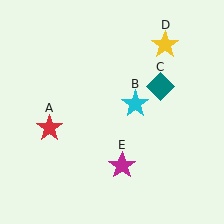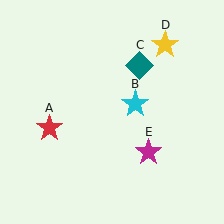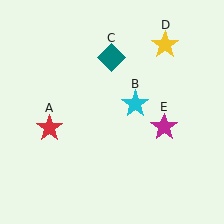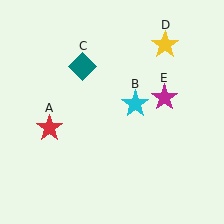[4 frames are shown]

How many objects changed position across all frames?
2 objects changed position: teal diamond (object C), magenta star (object E).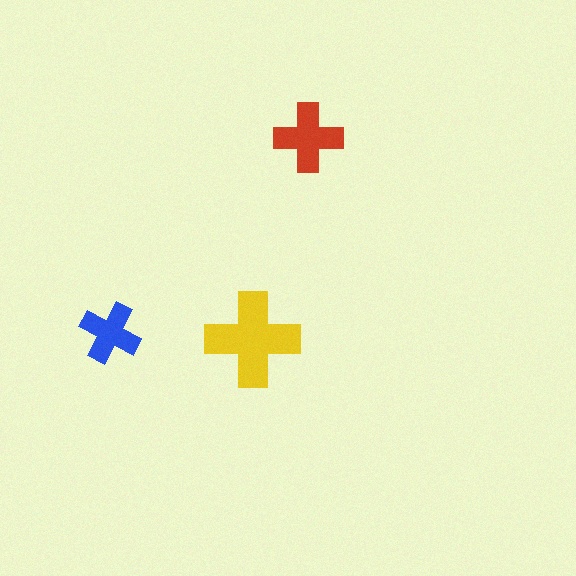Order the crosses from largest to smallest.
the yellow one, the red one, the blue one.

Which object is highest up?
The red cross is topmost.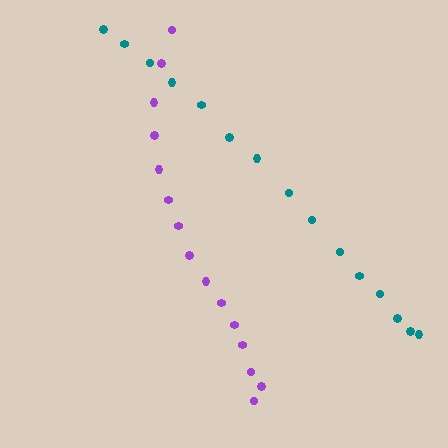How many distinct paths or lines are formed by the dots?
There are 2 distinct paths.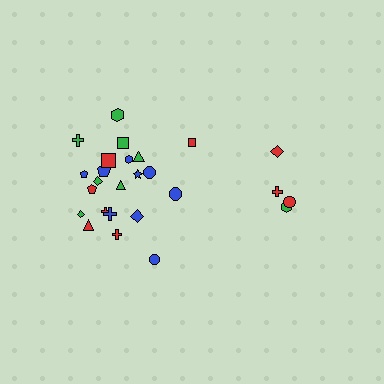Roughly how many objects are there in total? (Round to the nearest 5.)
Roughly 25 objects in total.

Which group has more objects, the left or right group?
The left group.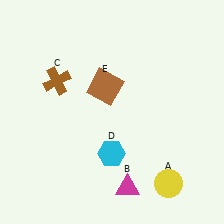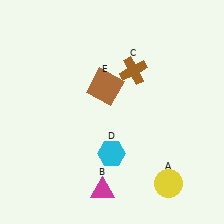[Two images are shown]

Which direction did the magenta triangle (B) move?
The magenta triangle (B) moved left.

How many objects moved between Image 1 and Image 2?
2 objects moved between the two images.